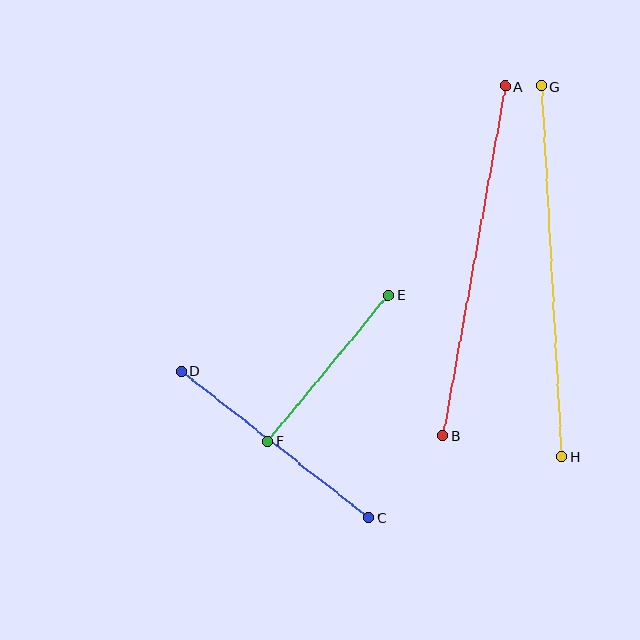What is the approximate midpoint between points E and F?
The midpoint is at approximately (328, 368) pixels.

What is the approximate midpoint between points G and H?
The midpoint is at approximately (551, 271) pixels.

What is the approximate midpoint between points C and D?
The midpoint is at approximately (275, 444) pixels.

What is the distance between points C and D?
The distance is approximately 238 pixels.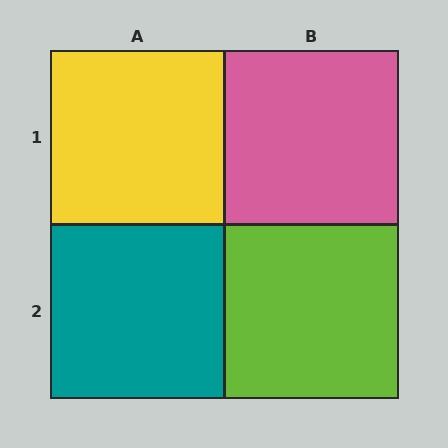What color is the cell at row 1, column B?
Pink.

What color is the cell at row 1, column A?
Yellow.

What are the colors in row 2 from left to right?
Teal, lime.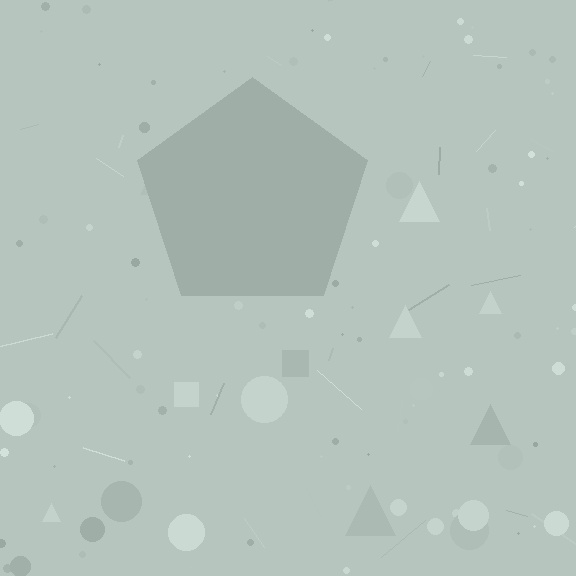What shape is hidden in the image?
A pentagon is hidden in the image.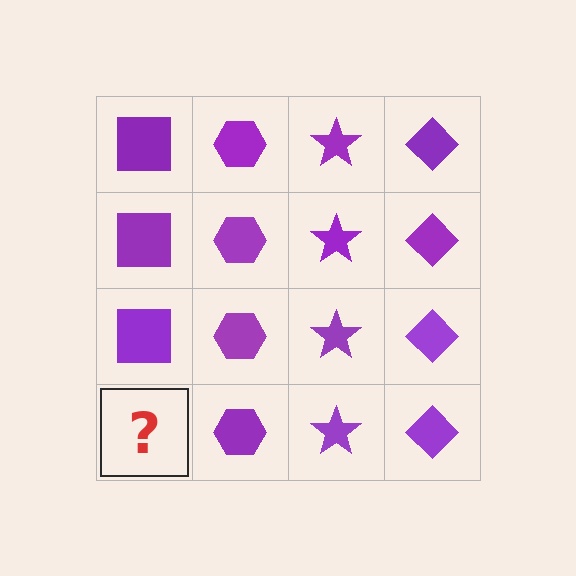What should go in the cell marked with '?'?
The missing cell should contain a purple square.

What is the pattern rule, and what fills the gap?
The rule is that each column has a consistent shape. The gap should be filled with a purple square.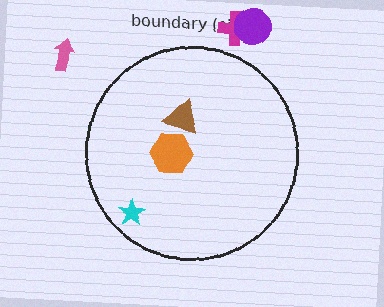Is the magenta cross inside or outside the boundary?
Outside.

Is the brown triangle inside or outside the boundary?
Inside.